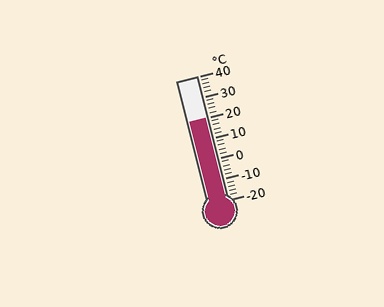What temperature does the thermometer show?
The thermometer shows approximately 20°C.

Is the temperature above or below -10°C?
The temperature is above -10°C.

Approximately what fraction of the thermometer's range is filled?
The thermometer is filled to approximately 65% of its range.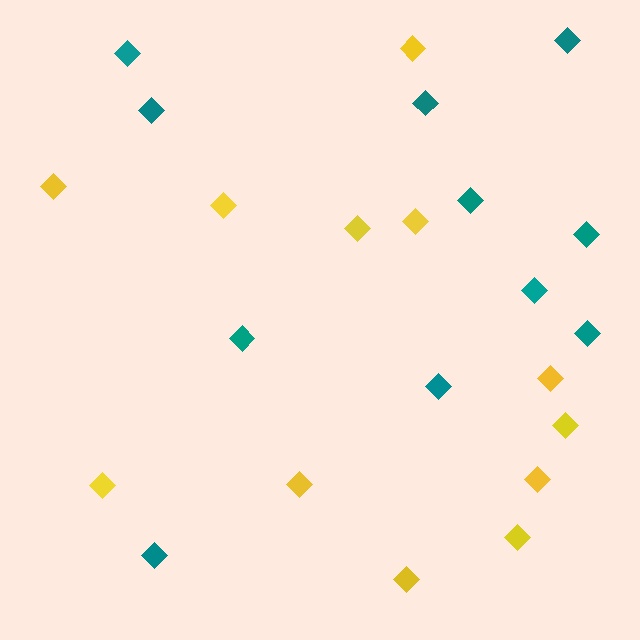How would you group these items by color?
There are 2 groups: one group of teal diamonds (11) and one group of yellow diamonds (12).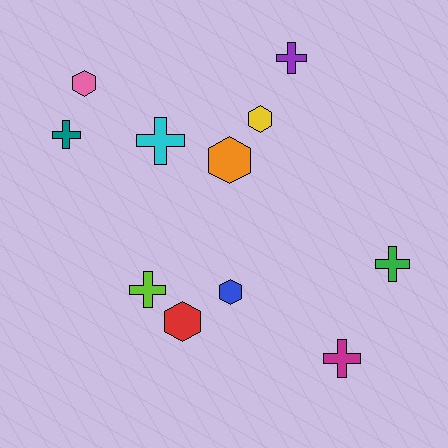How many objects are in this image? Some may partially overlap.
There are 11 objects.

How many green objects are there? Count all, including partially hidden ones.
There is 1 green object.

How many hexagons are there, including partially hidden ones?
There are 5 hexagons.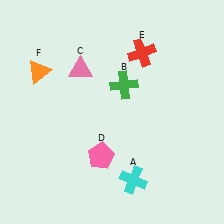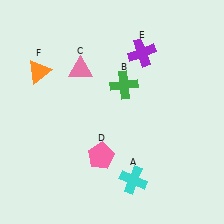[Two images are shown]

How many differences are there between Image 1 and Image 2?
There is 1 difference between the two images.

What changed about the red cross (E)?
In Image 1, E is red. In Image 2, it changed to purple.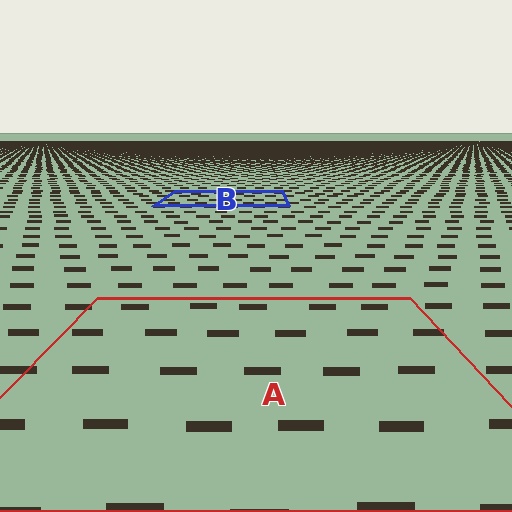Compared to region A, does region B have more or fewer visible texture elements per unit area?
Region B has more texture elements per unit area — they are packed more densely because it is farther away.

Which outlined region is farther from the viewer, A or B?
Region B is farther from the viewer — the texture elements inside it appear smaller and more densely packed.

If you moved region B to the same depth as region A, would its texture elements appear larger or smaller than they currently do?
They would appear larger. At a closer depth, the same texture elements are projected at a bigger on-screen size.